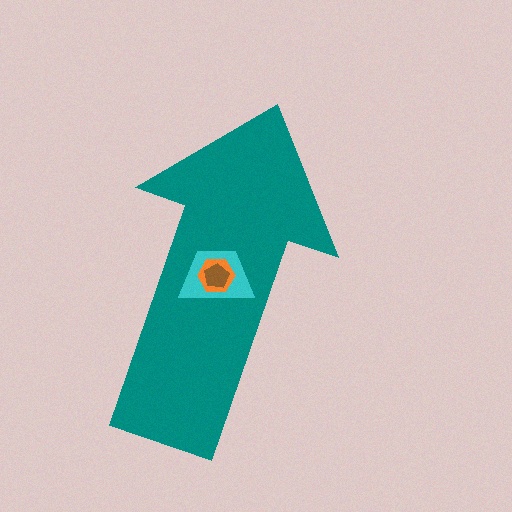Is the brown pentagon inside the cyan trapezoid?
Yes.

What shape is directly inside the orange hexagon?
The brown pentagon.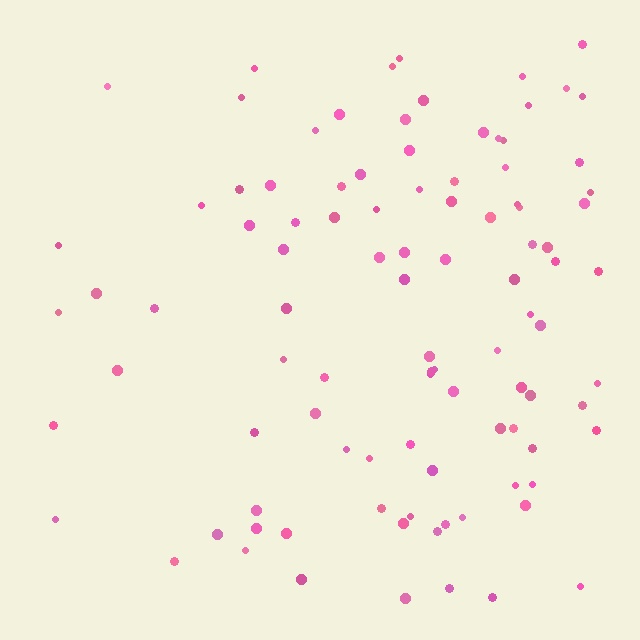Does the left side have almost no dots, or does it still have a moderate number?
Still a moderate number, just noticeably fewer than the right.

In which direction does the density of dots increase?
From left to right, with the right side densest.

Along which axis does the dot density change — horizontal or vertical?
Horizontal.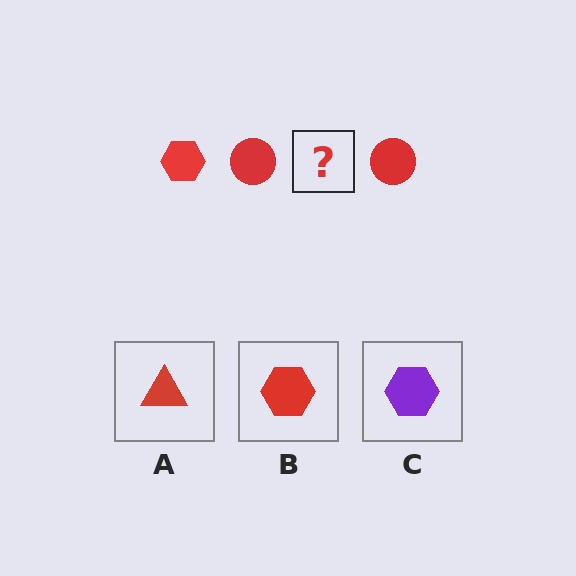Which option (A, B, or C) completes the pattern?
B.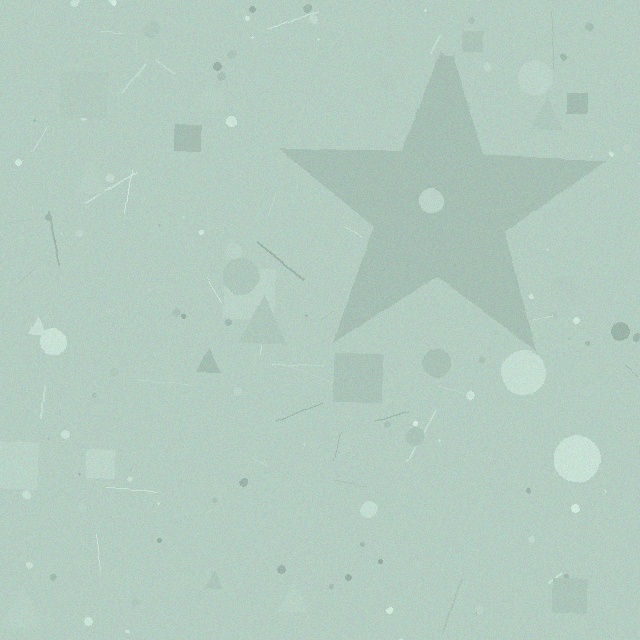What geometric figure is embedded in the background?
A star is embedded in the background.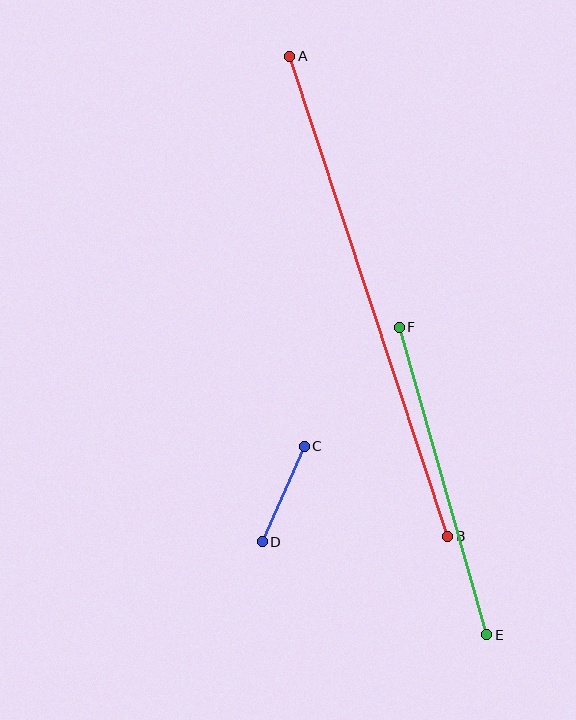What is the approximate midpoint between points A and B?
The midpoint is at approximately (369, 296) pixels.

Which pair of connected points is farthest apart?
Points A and B are farthest apart.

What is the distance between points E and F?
The distance is approximately 320 pixels.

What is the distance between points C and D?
The distance is approximately 104 pixels.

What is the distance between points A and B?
The distance is approximately 505 pixels.